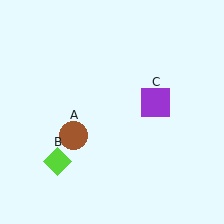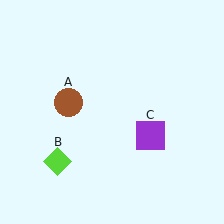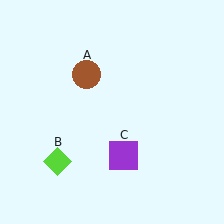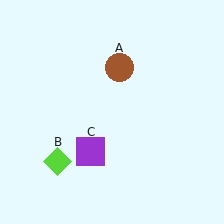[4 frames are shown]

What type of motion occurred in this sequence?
The brown circle (object A), purple square (object C) rotated clockwise around the center of the scene.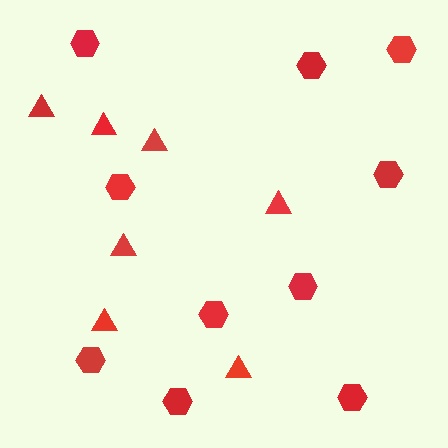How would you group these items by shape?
There are 2 groups: one group of triangles (7) and one group of hexagons (10).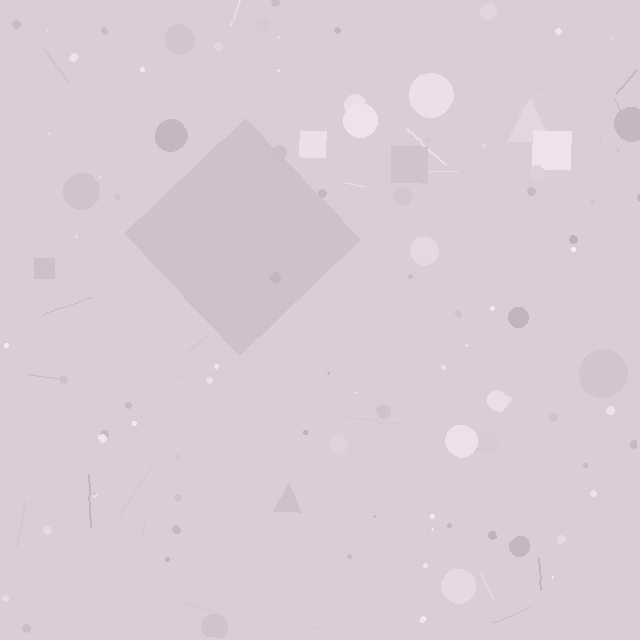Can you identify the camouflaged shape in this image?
The camouflaged shape is a diamond.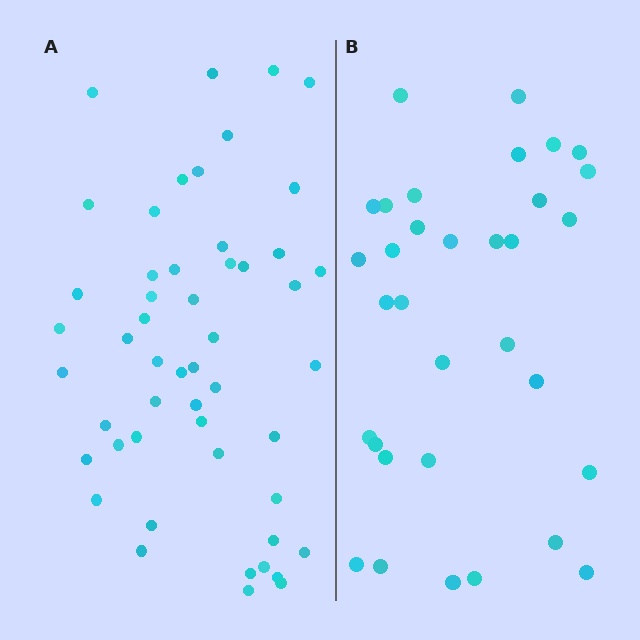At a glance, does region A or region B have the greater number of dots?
Region A (the left region) has more dots.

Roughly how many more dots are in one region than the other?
Region A has approximately 20 more dots than region B.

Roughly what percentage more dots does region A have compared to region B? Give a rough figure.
About 55% more.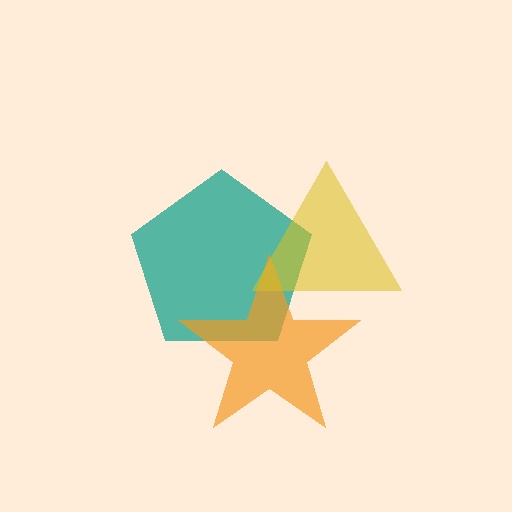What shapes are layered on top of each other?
The layered shapes are: a teal pentagon, an orange star, a yellow triangle.